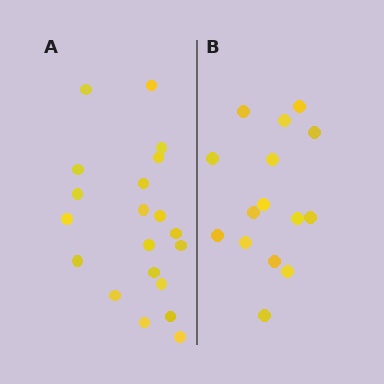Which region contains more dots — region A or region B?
Region A (the left region) has more dots.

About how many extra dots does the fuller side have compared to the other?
Region A has about 5 more dots than region B.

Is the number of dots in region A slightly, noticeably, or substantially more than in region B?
Region A has noticeably more, but not dramatically so. The ratio is roughly 1.3 to 1.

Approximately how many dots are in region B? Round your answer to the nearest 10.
About 20 dots. (The exact count is 15, which rounds to 20.)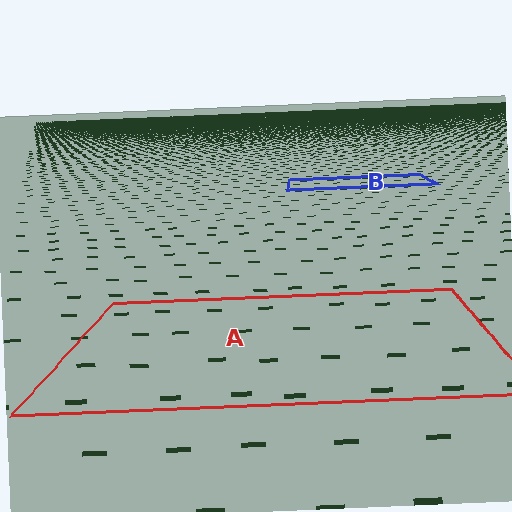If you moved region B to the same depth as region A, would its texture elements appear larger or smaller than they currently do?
They would appear larger. At a closer depth, the same texture elements are projected at a bigger on-screen size.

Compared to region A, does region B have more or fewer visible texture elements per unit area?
Region B has more texture elements per unit area — they are packed more densely because it is farther away.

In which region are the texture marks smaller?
The texture marks are smaller in region B, because it is farther away.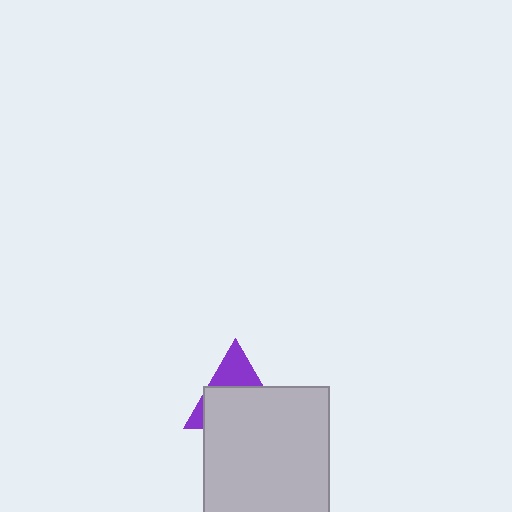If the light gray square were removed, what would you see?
You would see the complete purple triangle.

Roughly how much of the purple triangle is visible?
A small part of it is visible (roughly 35%).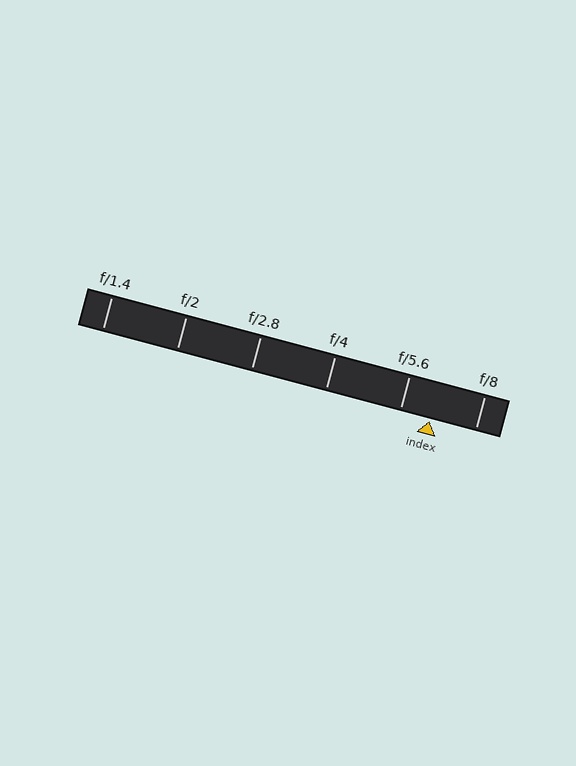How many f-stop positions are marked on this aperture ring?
There are 6 f-stop positions marked.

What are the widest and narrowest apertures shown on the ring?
The widest aperture shown is f/1.4 and the narrowest is f/8.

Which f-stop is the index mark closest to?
The index mark is closest to f/5.6.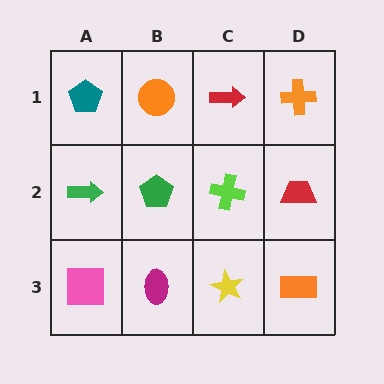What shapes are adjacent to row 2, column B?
An orange circle (row 1, column B), a magenta ellipse (row 3, column B), a green arrow (row 2, column A), a lime cross (row 2, column C).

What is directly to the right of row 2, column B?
A lime cross.